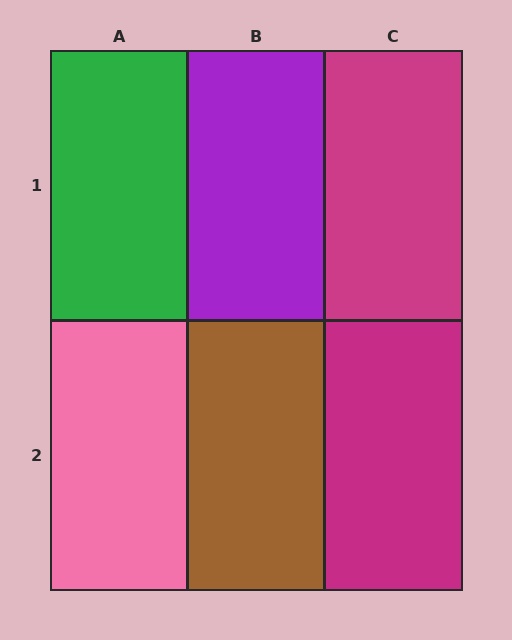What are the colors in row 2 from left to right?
Pink, brown, magenta.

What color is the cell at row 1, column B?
Purple.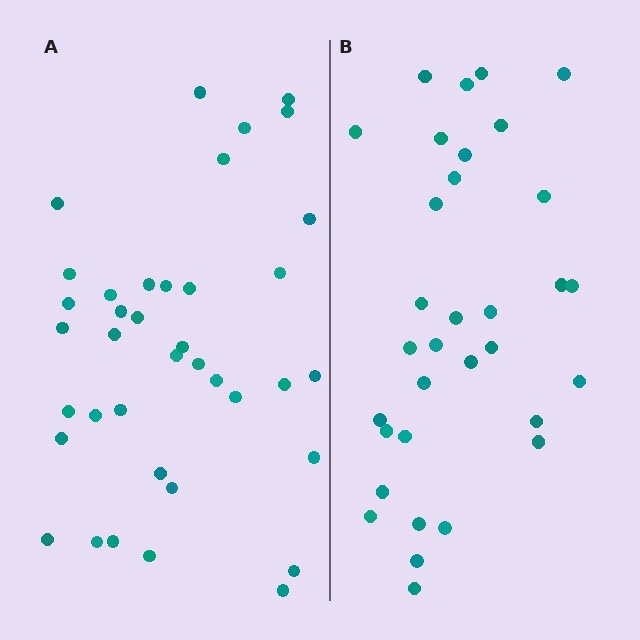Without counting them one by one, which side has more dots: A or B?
Region A (the left region) has more dots.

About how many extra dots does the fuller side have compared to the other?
Region A has about 5 more dots than region B.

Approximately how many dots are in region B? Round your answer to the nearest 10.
About 30 dots. (The exact count is 33, which rounds to 30.)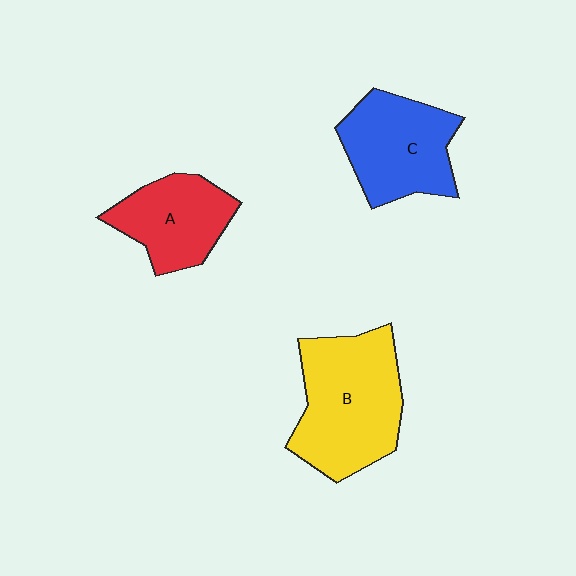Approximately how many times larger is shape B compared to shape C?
Approximately 1.3 times.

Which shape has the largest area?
Shape B (yellow).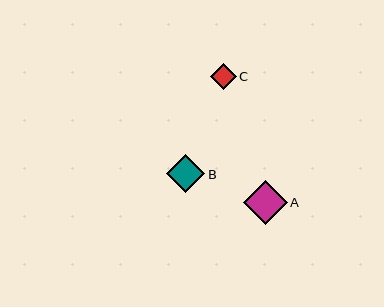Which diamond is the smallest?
Diamond C is the smallest with a size of approximately 26 pixels.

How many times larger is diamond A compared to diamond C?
Diamond A is approximately 1.7 times the size of diamond C.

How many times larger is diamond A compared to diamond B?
Diamond A is approximately 1.2 times the size of diamond B.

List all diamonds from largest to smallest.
From largest to smallest: A, B, C.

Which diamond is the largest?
Diamond A is the largest with a size of approximately 44 pixels.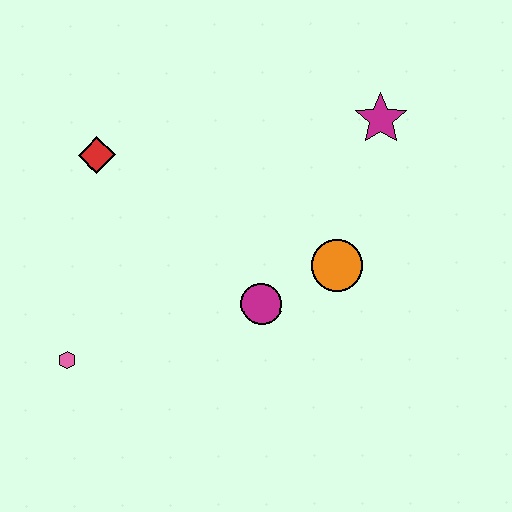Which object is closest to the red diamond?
The pink hexagon is closest to the red diamond.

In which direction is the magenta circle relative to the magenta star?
The magenta circle is below the magenta star.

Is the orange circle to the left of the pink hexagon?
No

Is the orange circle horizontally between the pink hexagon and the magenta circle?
No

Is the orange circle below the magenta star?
Yes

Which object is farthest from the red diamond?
The magenta star is farthest from the red diamond.